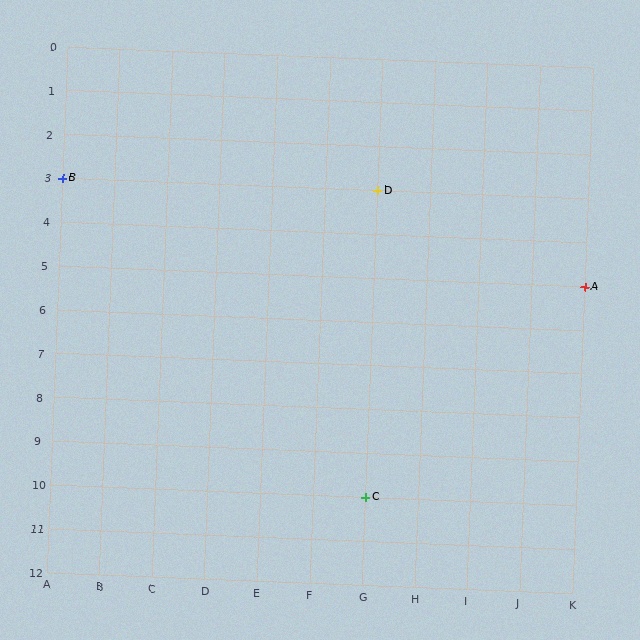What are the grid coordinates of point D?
Point D is at grid coordinates (G, 3).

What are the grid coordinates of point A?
Point A is at grid coordinates (K, 5).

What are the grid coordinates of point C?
Point C is at grid coordinates (G, 10).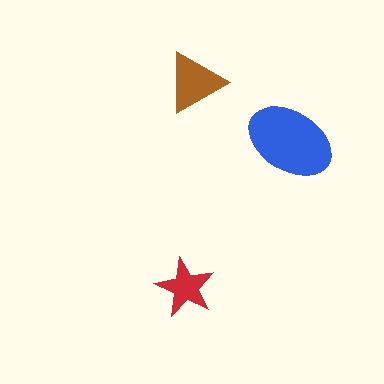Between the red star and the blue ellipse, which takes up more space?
The blue ellipse.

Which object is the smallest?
The red star.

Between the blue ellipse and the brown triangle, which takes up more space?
The blue ellipse.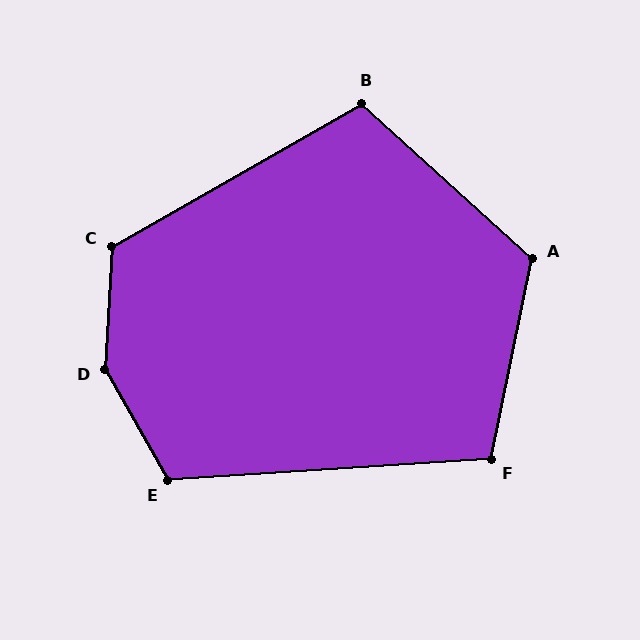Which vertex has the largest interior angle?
D, at approximately 147 degrees.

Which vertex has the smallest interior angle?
F, at approximately 105 degrees.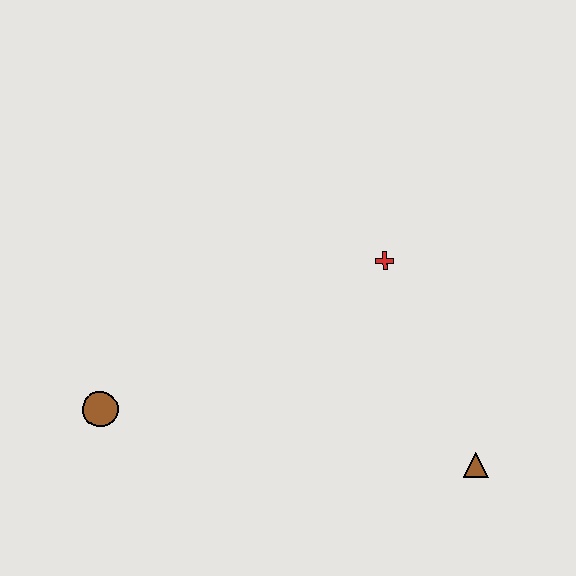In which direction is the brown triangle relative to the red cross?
The brown triangle is below the red cross.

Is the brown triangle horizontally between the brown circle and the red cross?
No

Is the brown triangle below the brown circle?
Yes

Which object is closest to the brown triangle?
The red cross is closest to the brown triangle.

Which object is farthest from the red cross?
The brown circle is farthest from the red cross.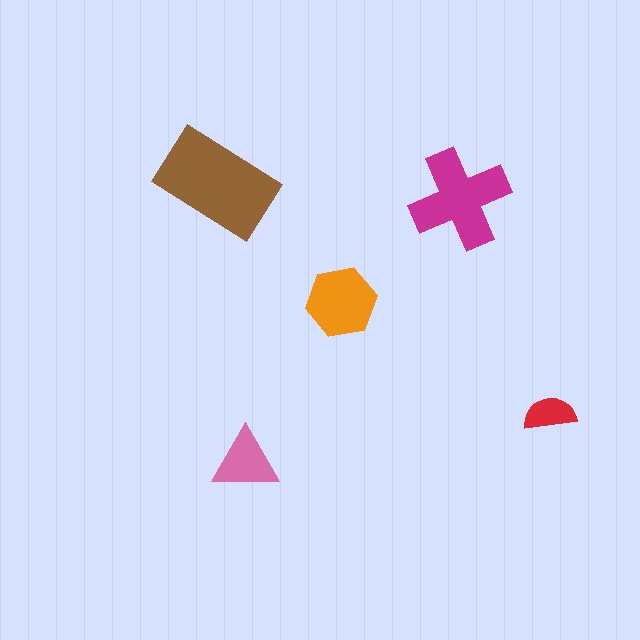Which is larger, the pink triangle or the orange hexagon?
The orange hexagon.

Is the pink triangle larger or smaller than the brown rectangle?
Smaller.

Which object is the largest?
The brown rectangle.